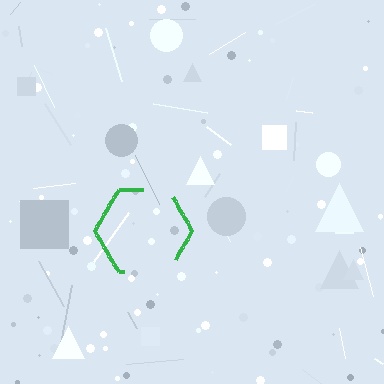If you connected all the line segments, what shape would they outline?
They would outline a hexagon.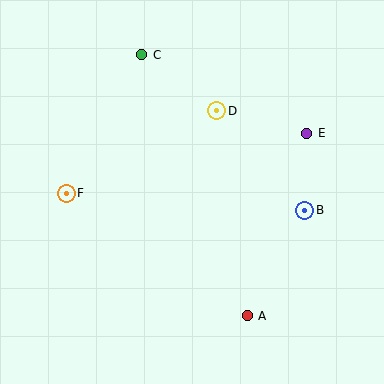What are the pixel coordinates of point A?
Point A is at (247, 316).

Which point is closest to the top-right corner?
Point E is closest to the top-right corner.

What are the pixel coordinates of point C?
Point C is at (142, 55).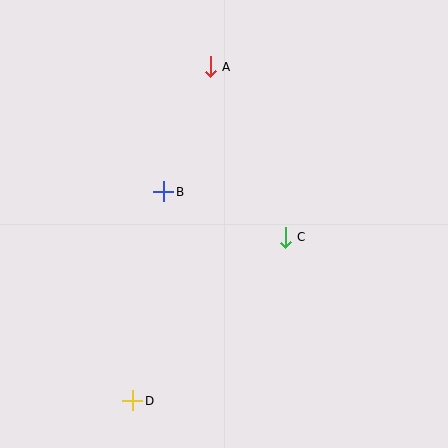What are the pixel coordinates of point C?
Point C is at (285, 237).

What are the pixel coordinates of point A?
Point A is at (210, 67).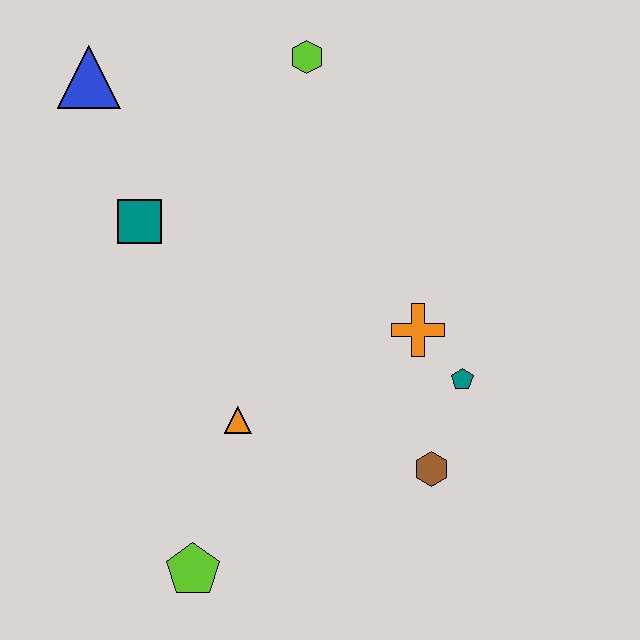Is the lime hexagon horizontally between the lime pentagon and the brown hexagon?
Yes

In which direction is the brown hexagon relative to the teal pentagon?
The brown hexagon is below the teal pentagon.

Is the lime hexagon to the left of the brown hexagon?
Yes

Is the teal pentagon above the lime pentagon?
Yes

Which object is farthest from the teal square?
The brown hexagon is farthest from the teal square.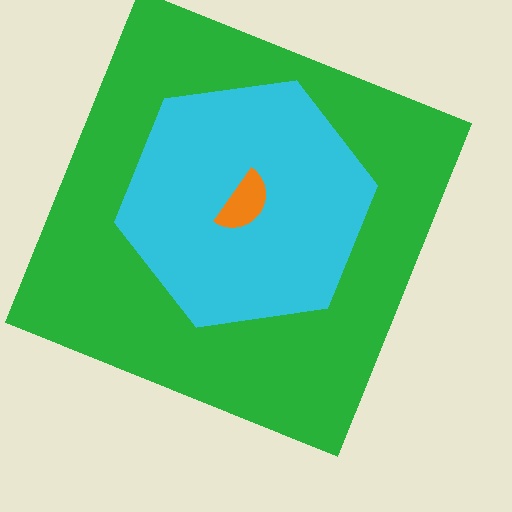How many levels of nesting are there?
3.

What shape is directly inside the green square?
The cyan hexagon.